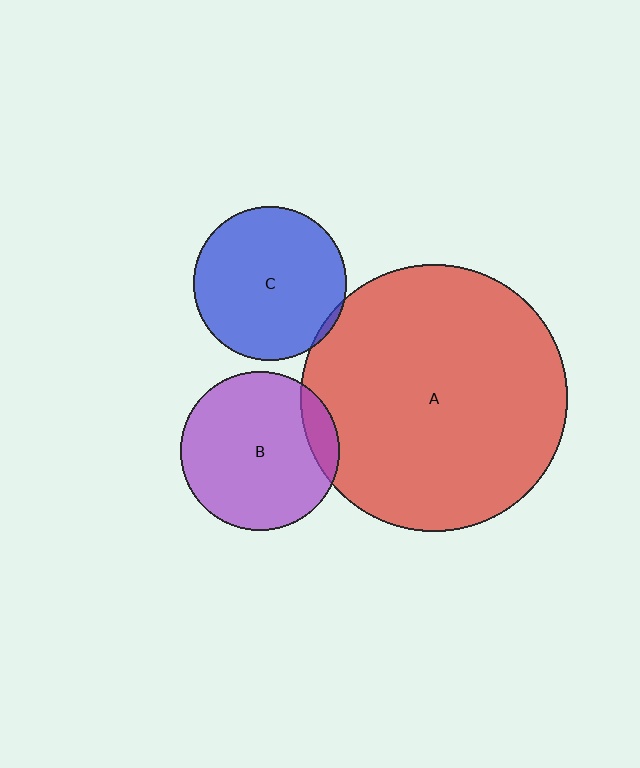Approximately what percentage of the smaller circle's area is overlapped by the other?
Approximately 10%.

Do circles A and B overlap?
Yes.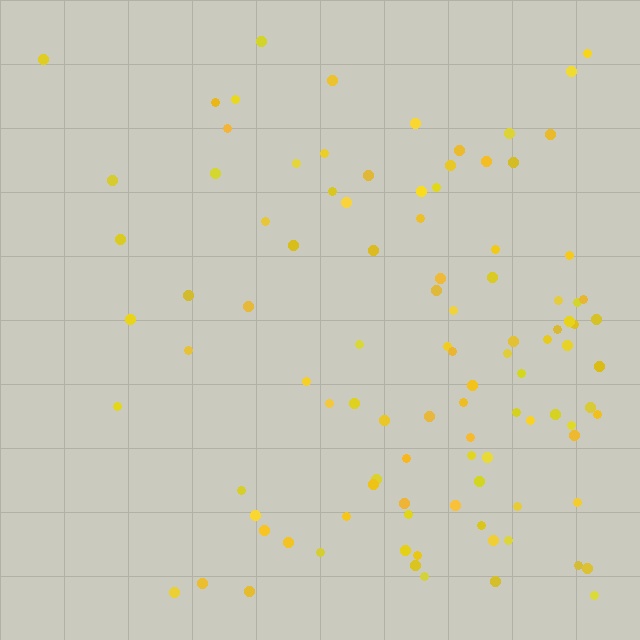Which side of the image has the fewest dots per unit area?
The left.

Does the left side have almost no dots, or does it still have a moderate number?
Still a moderate number, just noticeably fewer than the right.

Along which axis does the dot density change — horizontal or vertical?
Horizontal.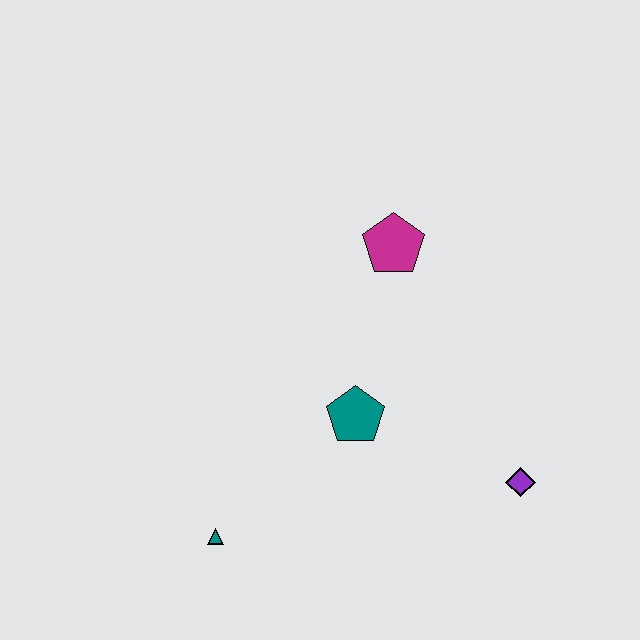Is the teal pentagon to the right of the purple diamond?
No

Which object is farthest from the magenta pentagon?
The teal triangle is farthest from the magenta pentagon.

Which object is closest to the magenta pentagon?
The teal pentagon is closest to the magenta pentagon.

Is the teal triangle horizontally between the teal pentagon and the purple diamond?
No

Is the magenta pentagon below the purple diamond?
No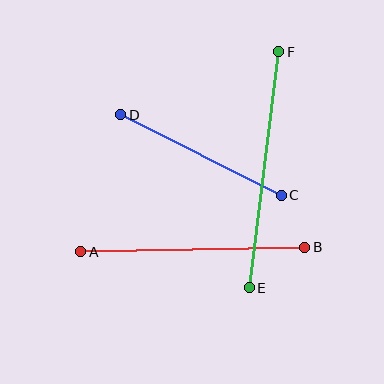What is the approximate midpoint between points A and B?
The midpoint is at approximately (193, 250) pixels.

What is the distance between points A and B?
The distance is approximately 224 pixels.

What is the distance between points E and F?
The distance is approximately 238 pixels.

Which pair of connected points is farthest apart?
Points E and F are farthest apart.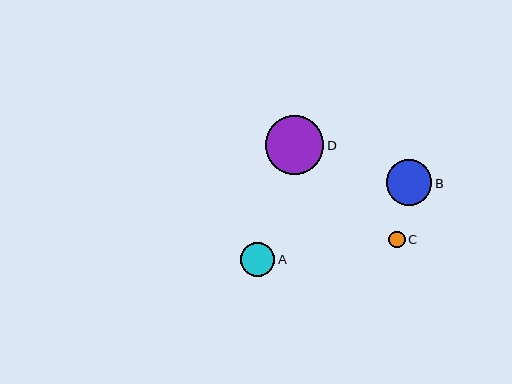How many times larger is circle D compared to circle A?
Circle D is approximately 1.7 times the size of circle A.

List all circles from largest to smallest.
From largest to smallest: D, B, A, C.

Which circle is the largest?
Circle D is the largest with a size of approximately 58 pixels.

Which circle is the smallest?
Circle C is the smallest with a size of approximately 17 pixels.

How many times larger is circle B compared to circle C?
Circle B is approximately 2.7 times the size of circle C.